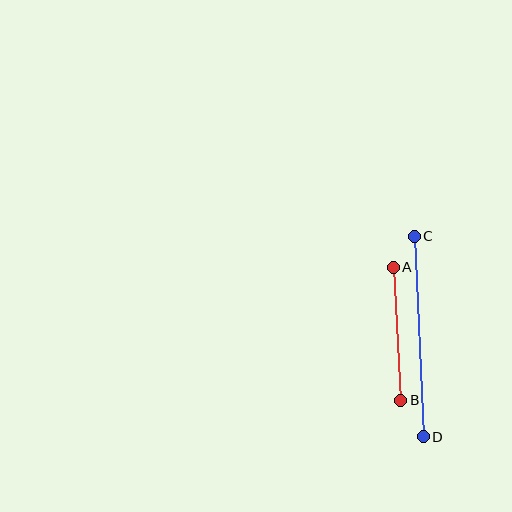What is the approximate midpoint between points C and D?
The midpoint is at approximately (419, 336) pixels.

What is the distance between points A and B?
The distance is approximately 133 pixels.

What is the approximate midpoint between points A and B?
The midpoint is at approximately (397, 334) pixels.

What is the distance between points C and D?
The distance is approximately 201 pixels.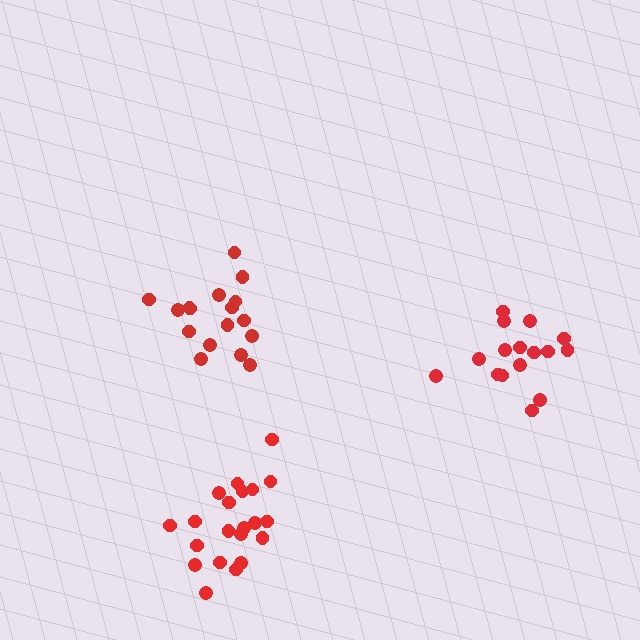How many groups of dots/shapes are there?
There are 3 groups.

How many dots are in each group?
Group 1: 17 dots, Group 2: 16 dots, Group 3: 21 dots (54 total).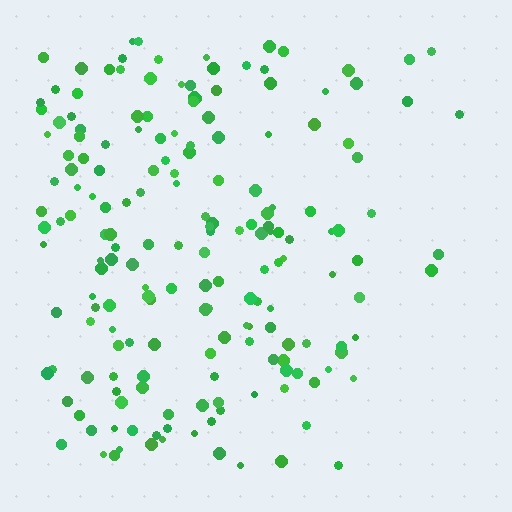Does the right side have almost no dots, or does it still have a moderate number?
Still a moderate number, just noticeably fewer than the left.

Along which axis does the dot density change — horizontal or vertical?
Horizontal.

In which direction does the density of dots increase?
From right to left, with the left side densest.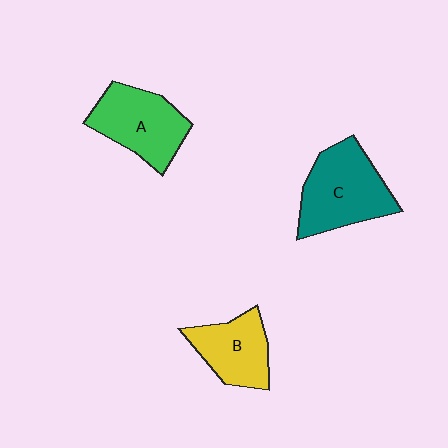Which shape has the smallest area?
Shape B (yellow).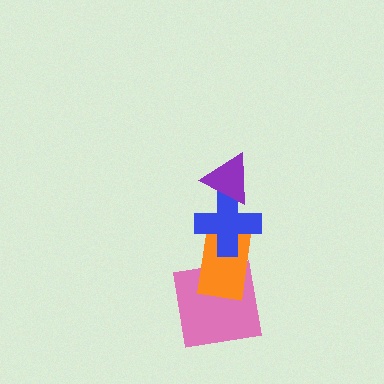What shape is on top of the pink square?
The orange rectangle is on top of the pink square.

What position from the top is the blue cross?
The blue cross is 2nd from the top.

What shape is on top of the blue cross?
The purple triangle is on top of the blue cross.